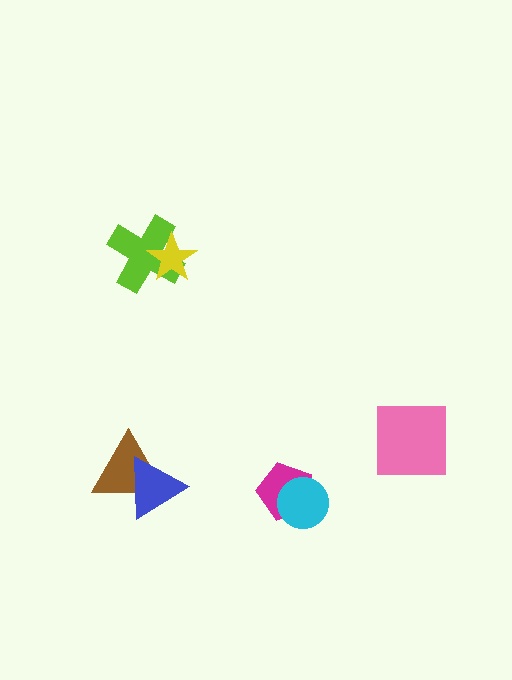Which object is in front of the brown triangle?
The blue triangle is in front of the brown triangle.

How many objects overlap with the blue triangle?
1 object overlaps with the blue triangle.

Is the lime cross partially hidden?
Yes, it is partially covered by another shape.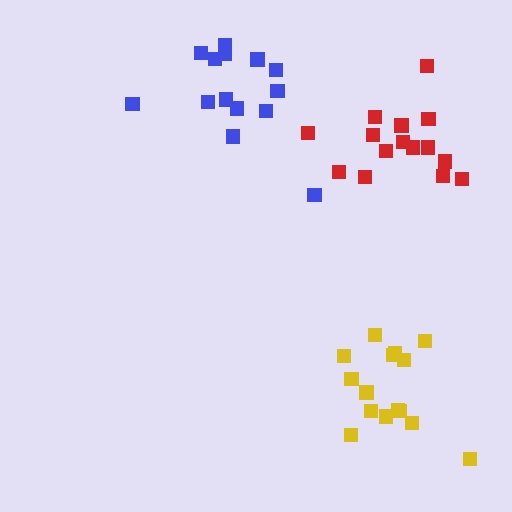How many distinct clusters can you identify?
There are 3 distinct clusters.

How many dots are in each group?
Group 1: 14 dots, Group 2: 15 dots, Group 3: 15 dots (44 total).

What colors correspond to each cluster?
The clusters are colored: blue, yellow, red.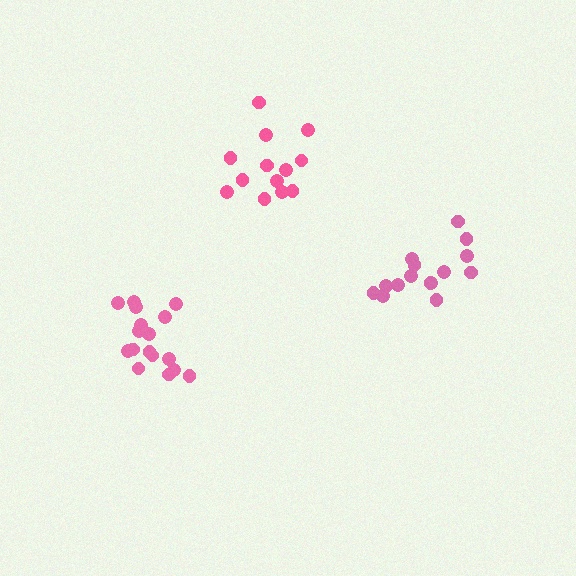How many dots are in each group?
Group 1: 13 dots, Group 2: 17 dots, Group 3: 15 dots (45 total).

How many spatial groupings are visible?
There are 3 spatial groupings.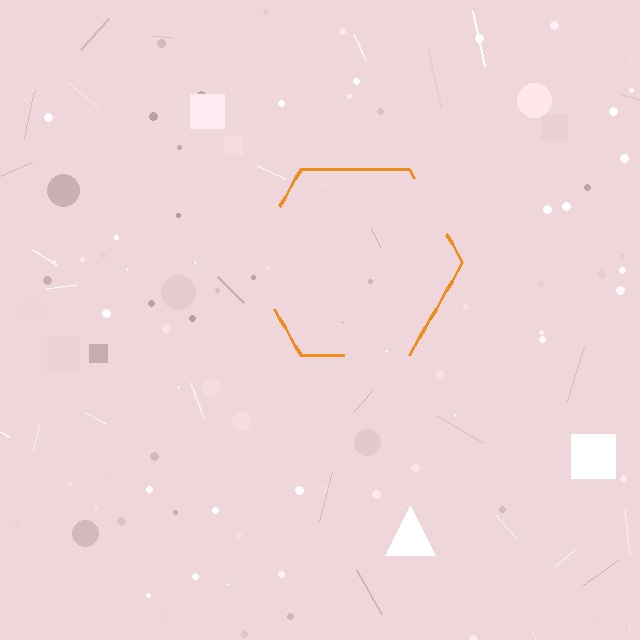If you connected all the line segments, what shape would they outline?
They would outline a hexagon.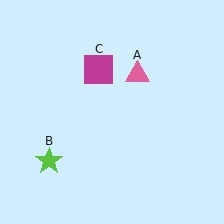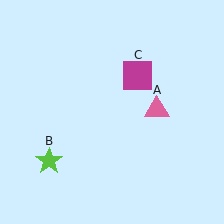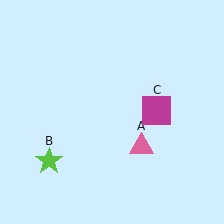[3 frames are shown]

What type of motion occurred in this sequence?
The pink triangle (object A), magenta square (object C) rotated clockwise around the center of the scene.